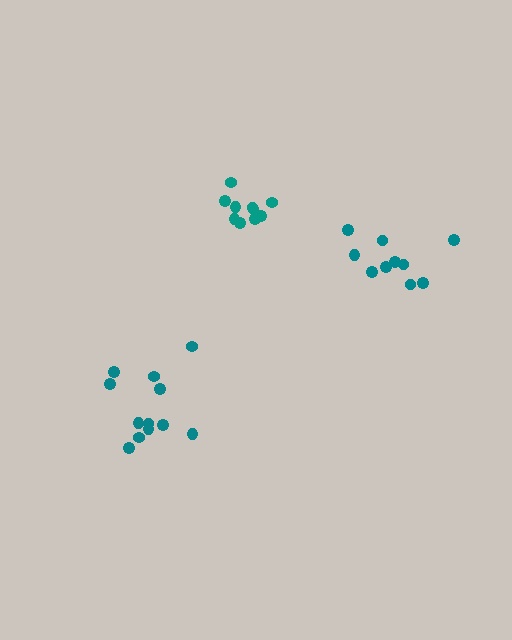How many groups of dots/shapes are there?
There are 3 groups.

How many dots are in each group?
Group 1: 12 dots, Group 2: 10 dots, Group 3: 10 dots (32 total).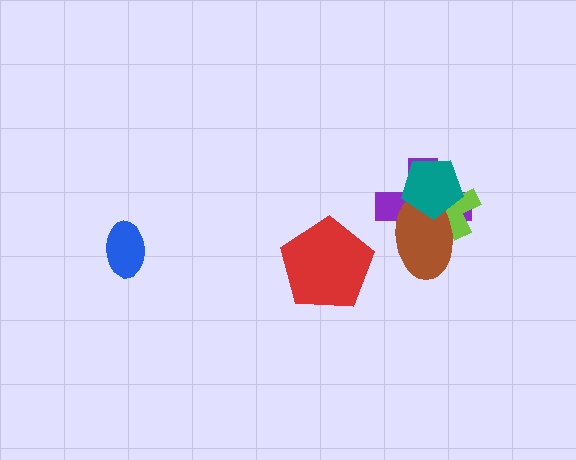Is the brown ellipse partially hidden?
Yes, it is partially covered by another shape.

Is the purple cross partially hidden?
Yes, it is partially covered by another shape.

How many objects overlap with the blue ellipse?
0 objects overlap with the blue ellipse.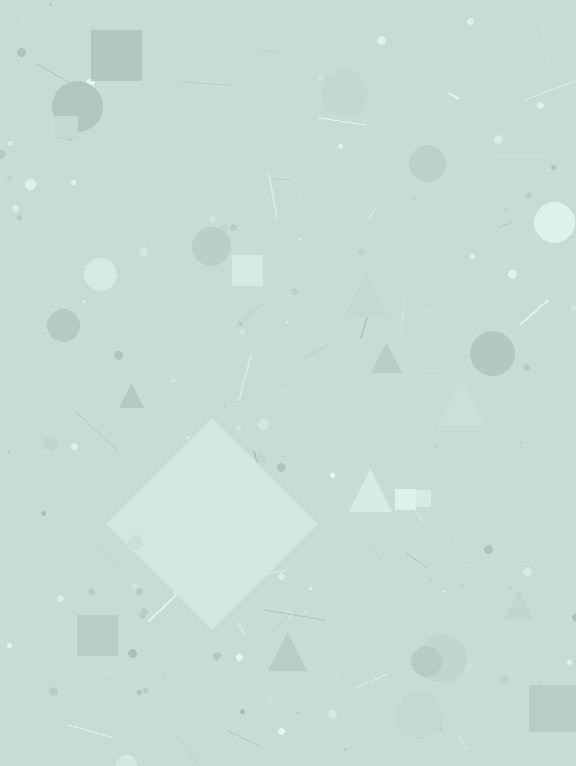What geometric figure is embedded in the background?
A diamond is embedded in the background.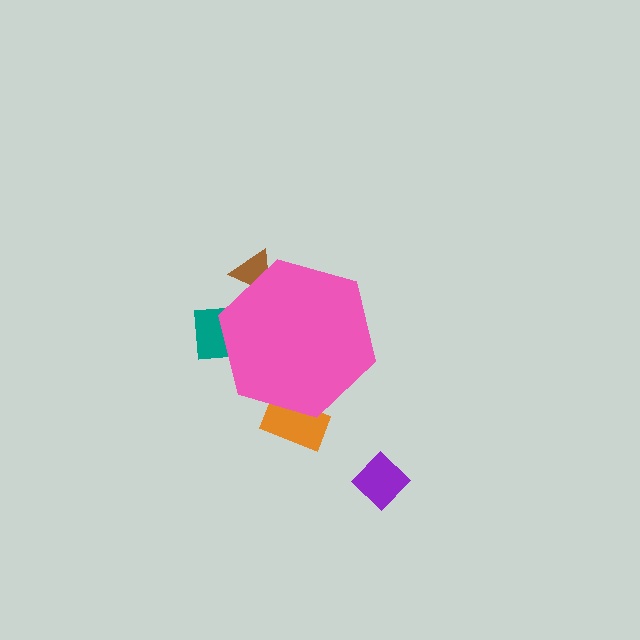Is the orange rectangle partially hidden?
Yes, the orange rectangle is partially hidden behind the pink hexagon.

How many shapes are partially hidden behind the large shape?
3 shapes are partially hidden.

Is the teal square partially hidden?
Yes, the teal square is partially hidden behind the pink hexagon.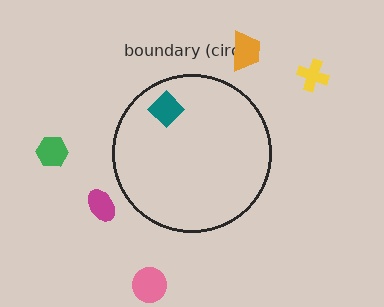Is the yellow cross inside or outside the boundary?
Outside.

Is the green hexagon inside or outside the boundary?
Outside.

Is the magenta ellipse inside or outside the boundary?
Outside.